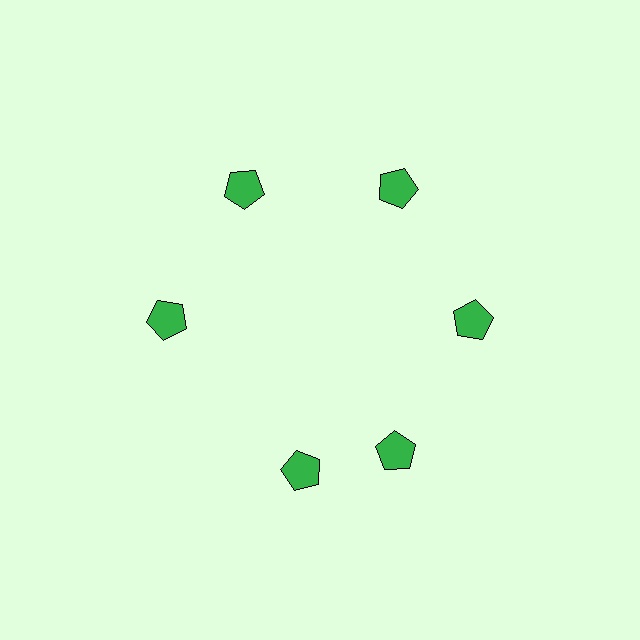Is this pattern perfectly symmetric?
No. The 6 green pentagons are arranged in a ring, but one element near the 7 o'clock position is rotated out of alignment along the ring, breaking the 6-fold rotational symmetry.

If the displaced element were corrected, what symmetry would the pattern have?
It would have 6-fold rotational symmetry — the pattern would map onto itself every 60 degrees.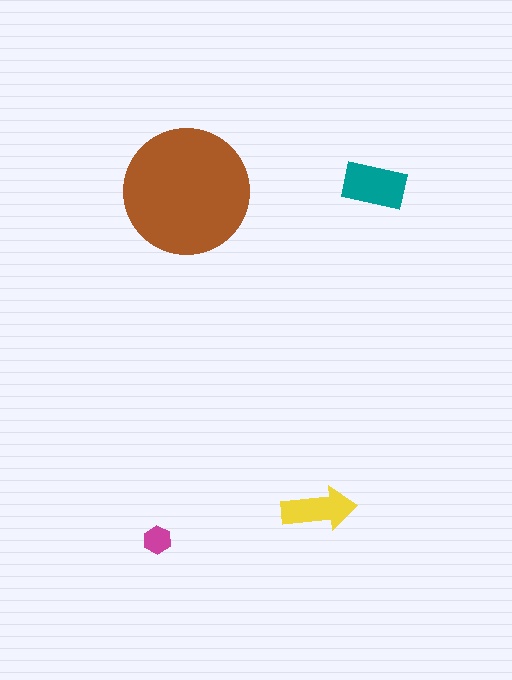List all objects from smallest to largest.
The magenta hexagon, the yellow arrow, the teal rectangle, the brown circle.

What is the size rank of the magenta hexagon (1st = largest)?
4th.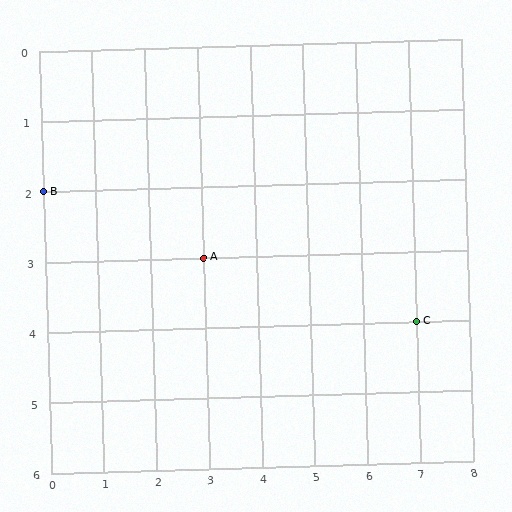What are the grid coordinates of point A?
Point A is at grid coordinates (3, 3).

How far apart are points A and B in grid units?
Points A and B are 3 columns and 1 row apart (about 3.2 grid units diagonally).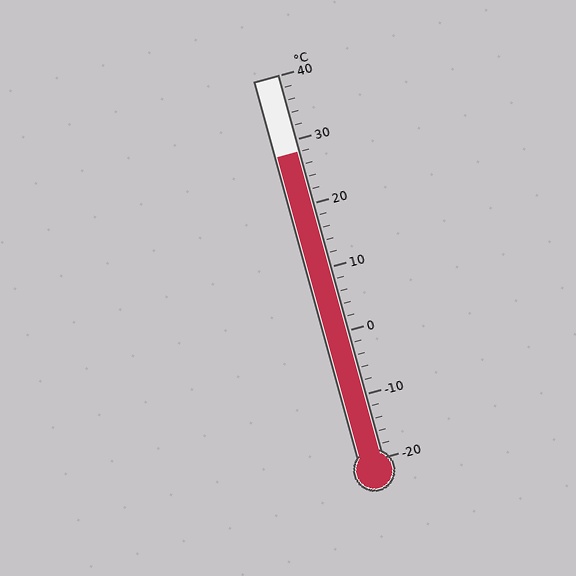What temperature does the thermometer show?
The thermometer shows approximately 28°C.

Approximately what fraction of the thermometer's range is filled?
The thermometer is filled to approximately 80% of its range.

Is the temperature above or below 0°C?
The temperature is above 0°C.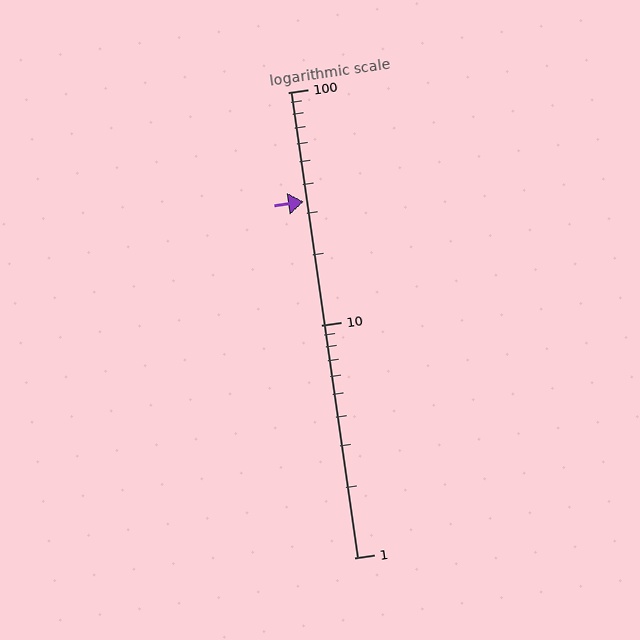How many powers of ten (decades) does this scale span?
The scale spans 2 decades, from 1 to 100.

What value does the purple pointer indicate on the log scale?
The pointer indicates approximately 34.